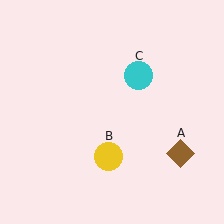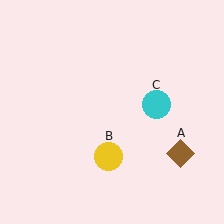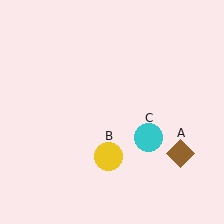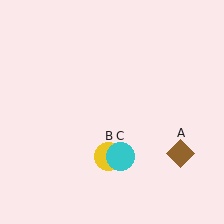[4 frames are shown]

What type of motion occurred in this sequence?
The cyan circle (object C) rotated clockwise around the center of the scene.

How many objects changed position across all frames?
1 object changed position: cyan circle (object C).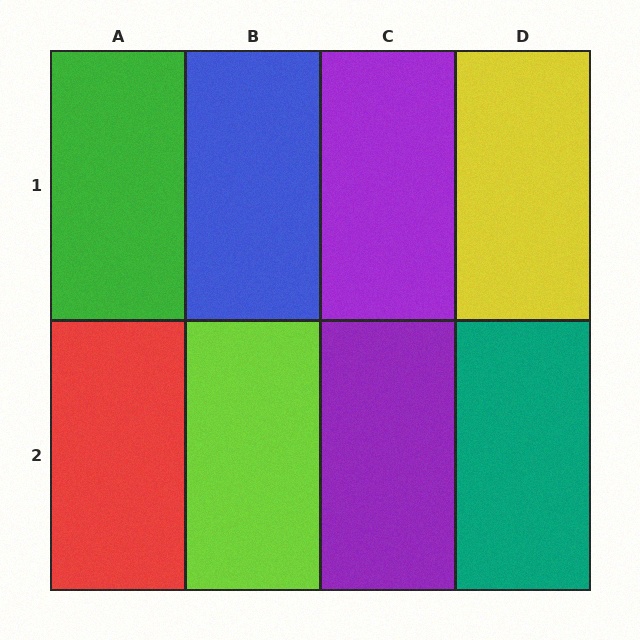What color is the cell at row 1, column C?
Purple.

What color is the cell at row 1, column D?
Yellow.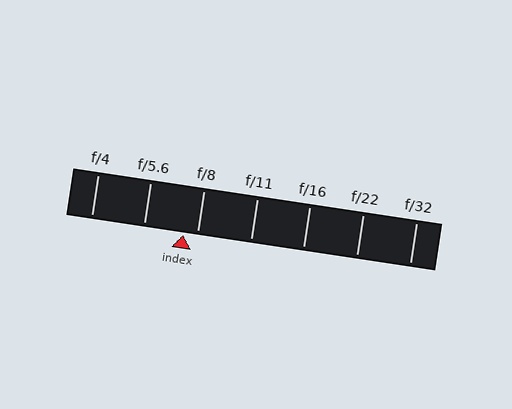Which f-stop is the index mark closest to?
The index mark is closest to f/8.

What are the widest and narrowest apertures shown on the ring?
The widest aperture shown is f/4 and the narrowest is f/32.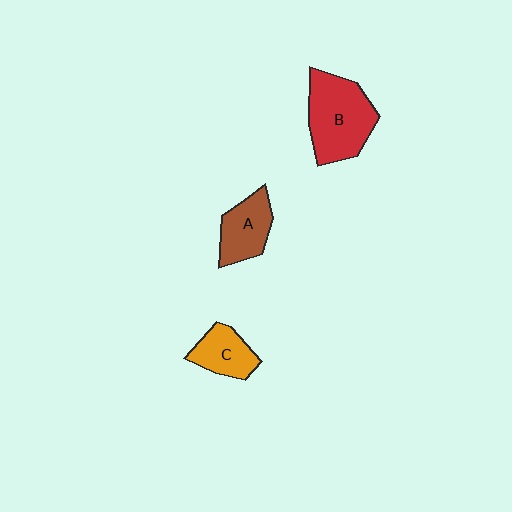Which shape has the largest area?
Shape B (red).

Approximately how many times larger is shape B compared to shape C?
Approximately 1.9 times.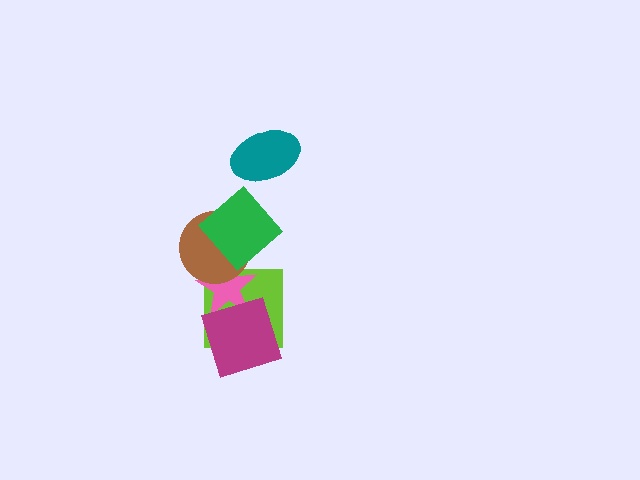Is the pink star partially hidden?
Yes, it is partially covered by another shape.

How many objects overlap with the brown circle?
2 objects overlap with the brown circle.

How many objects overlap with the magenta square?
2 objects overlap with the magenta square.